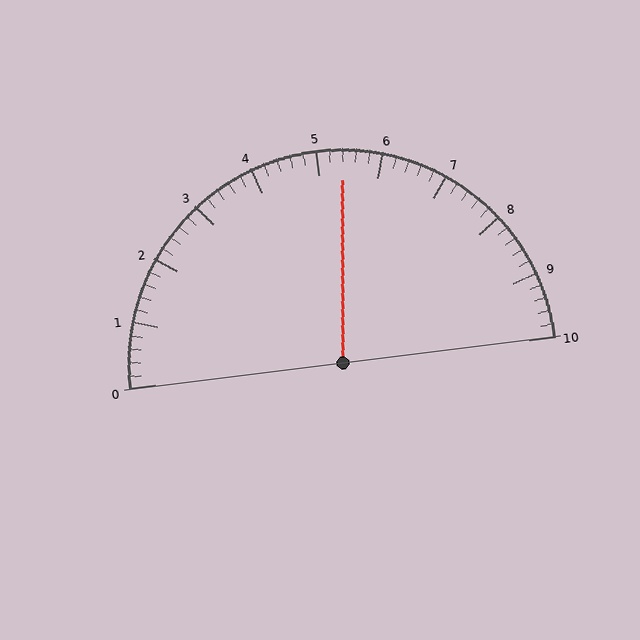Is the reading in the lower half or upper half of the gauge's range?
The reading is in the upper half of the range (0 to 10).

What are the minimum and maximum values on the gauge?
The gauge ranges from 0 to 10.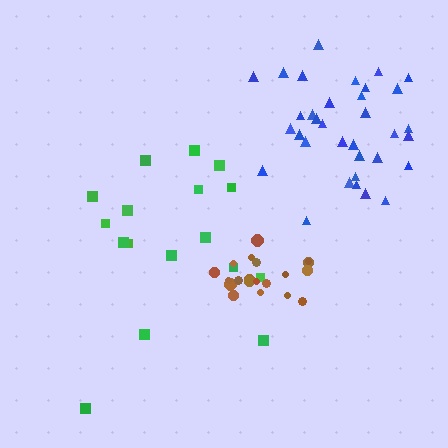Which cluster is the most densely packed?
Brown.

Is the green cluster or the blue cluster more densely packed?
Blue.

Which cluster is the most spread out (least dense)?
Green.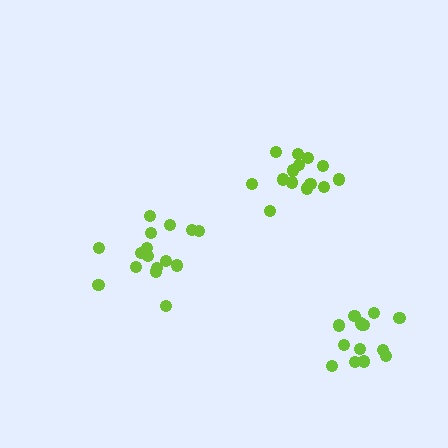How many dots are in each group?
Group 1: 16 dots, Group 2: 14 dots, Group 3: 14 dots (44 total).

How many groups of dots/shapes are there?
There are 3 groups.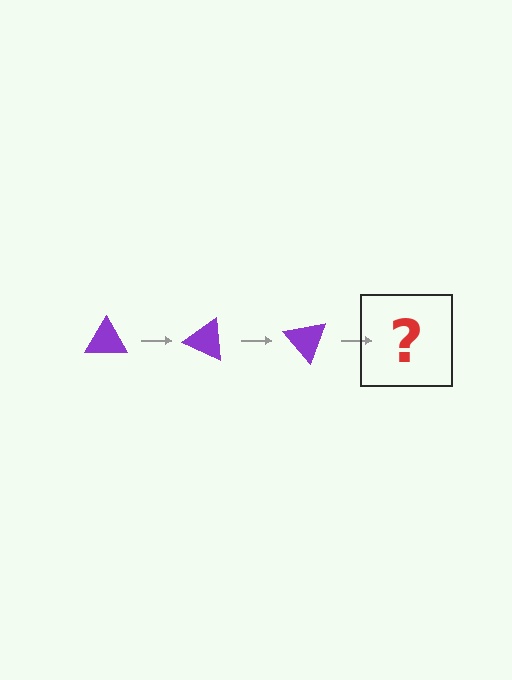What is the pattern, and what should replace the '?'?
The pattern is that the triangle rotates 25 degrees each step. The '?' should be a purple triangle rotated 75 degrees.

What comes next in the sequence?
The next element should be a purple triangle rotated 75 degrees.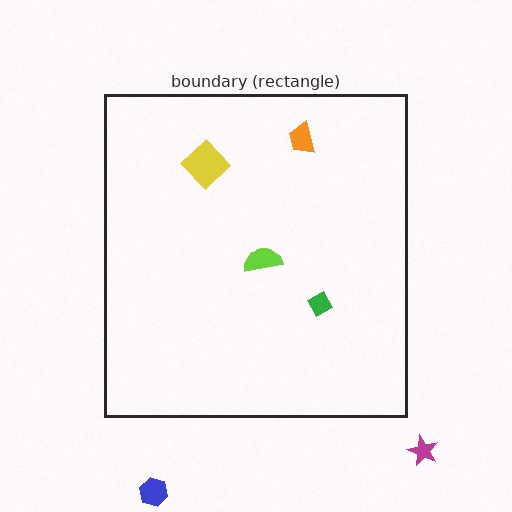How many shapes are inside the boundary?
4 inside, 2 outside.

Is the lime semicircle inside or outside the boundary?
Inside.